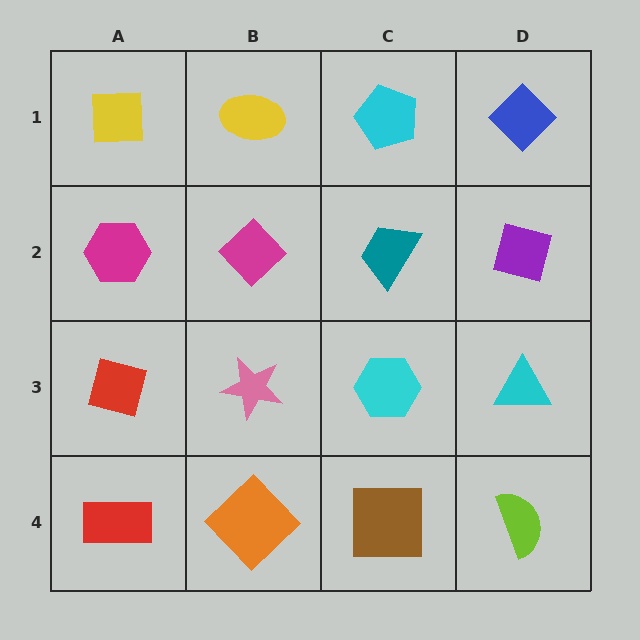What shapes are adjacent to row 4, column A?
A red square (row 3, column A), an orange diamond (row 4, column B).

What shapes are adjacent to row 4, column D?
A cyan triangle (row 3, column D), a brown square (row 4, column C).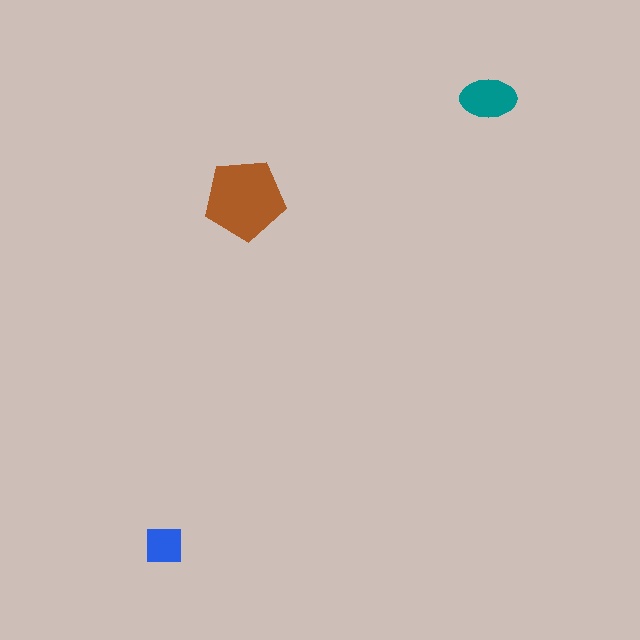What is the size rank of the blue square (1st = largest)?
3rd.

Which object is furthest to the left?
The blue square is leftmost.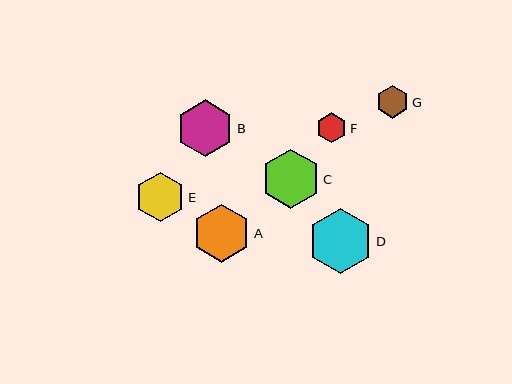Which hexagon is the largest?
Hexagon D is the largest with a size of approximately 65 pixels.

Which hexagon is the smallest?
Hexagon F is the smallest with a size of approximately 30 pixels.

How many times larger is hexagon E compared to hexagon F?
Hexagon E is approximately 1.6 times the size of hexagon F.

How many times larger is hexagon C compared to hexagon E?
Hexagon C is approximately 1.2 times the size of hexagon E.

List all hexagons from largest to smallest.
From largest to smallest: D, C, A, B, E, G, F.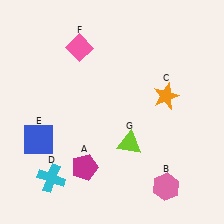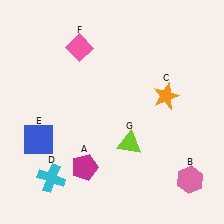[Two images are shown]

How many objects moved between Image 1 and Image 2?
1 object moved between the two images.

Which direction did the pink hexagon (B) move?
The pink hexagon (B) moved right.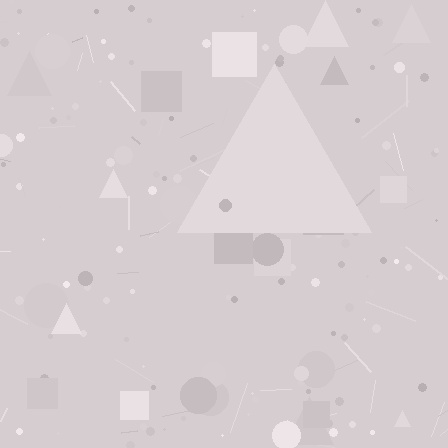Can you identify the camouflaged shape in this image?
The camouflaged shape is a triangle.